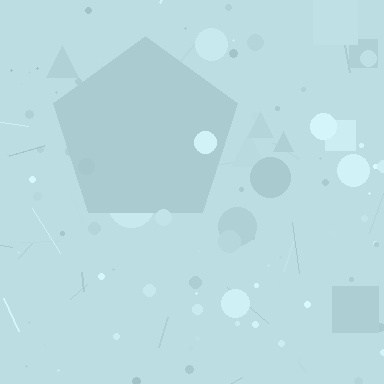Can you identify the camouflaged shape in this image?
The camouflaged shape is a pentagon.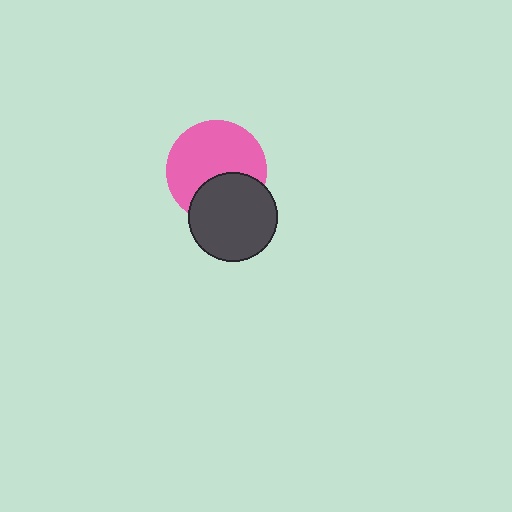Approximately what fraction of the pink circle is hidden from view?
Roughly 34% of the pink circle is hidden behind the dark gray circle.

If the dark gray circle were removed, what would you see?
You would see the complete pink circle.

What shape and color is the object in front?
The object in front is a dark gray circle.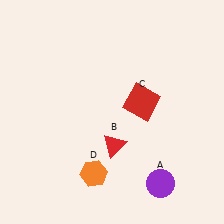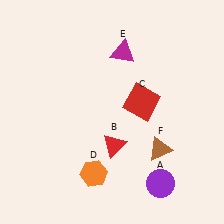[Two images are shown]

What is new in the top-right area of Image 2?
A magenta triangle (E) was added in the top-right area of Image 2.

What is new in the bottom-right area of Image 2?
A brown triangle (F) was added in the bottom-right area of Image 2.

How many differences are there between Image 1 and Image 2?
There are 2 differences between the two images.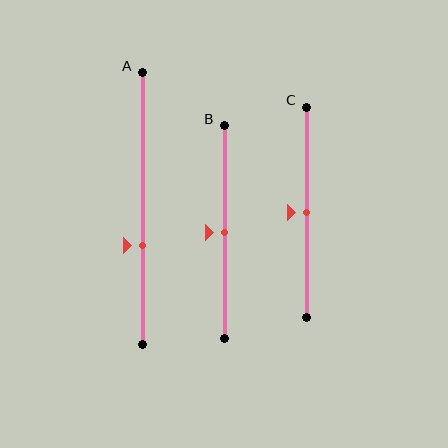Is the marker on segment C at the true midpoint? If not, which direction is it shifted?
Yes, the marker on segment C is at the true midpoint.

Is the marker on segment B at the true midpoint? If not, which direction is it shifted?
Yes, the marker on segment B is at the true midpoint.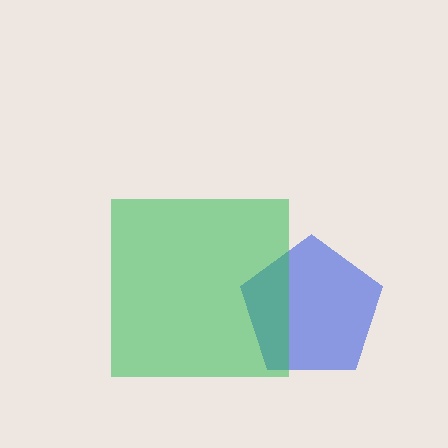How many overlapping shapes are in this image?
There are 2 overlapping shapes in the image.